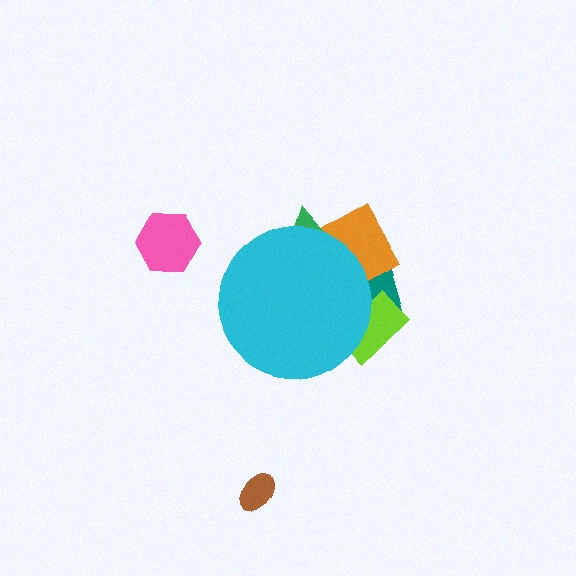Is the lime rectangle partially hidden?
Yes, the lime rectangle is partially hidden behind the cyan circle.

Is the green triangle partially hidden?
Yes, the green triangle is partially hidden behind the cyan circle.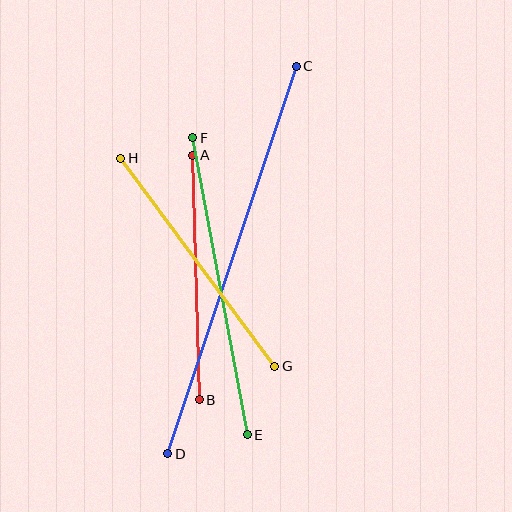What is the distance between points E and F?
The distance is approximately 302 pixels.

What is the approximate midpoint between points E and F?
The midpoint is at approximately (220, 286) pixels.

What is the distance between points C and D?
The distance is approximately 408 pixels.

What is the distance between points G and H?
The distance is approximately 259 pixels.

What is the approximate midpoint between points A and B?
The midpoint is at approximately (196, 277) pixels.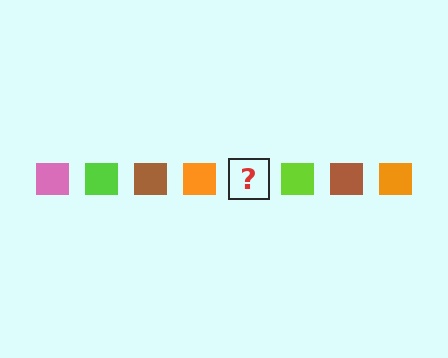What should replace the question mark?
The question mark should be replaced with a pink square.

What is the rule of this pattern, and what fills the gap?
The rule is that the pattern cycles through pink, lime, brown, orange squares. The gap should be filled with a pink square.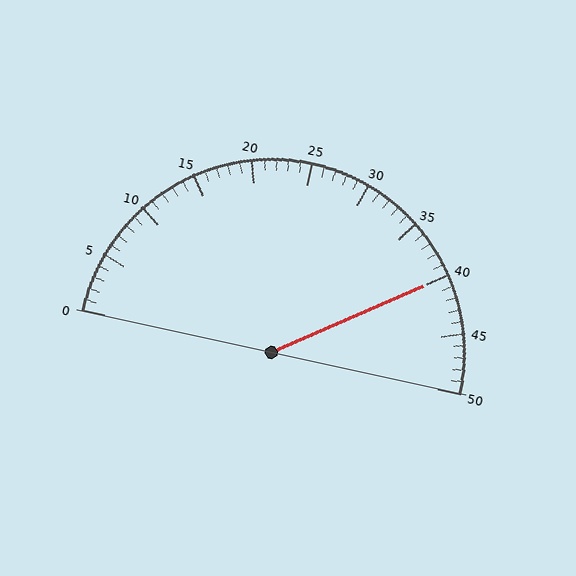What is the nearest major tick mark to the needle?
The nearest major tick mark is 40.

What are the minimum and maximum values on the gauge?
The gauge ranges from 0 to 50.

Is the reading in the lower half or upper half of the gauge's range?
The reading is in the upper half of the range (0 to 50).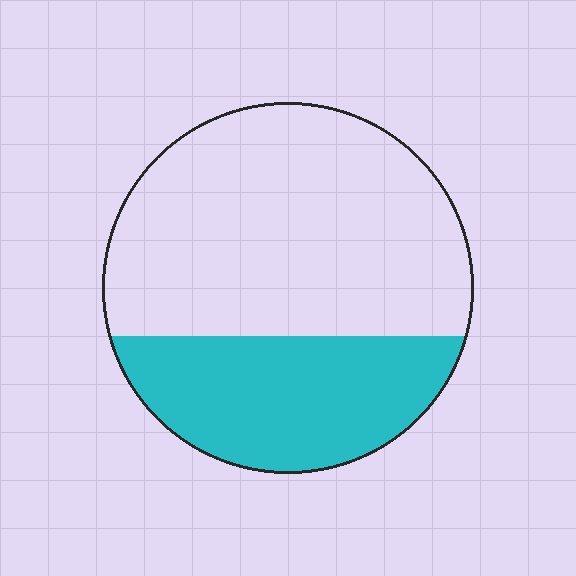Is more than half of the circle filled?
No.